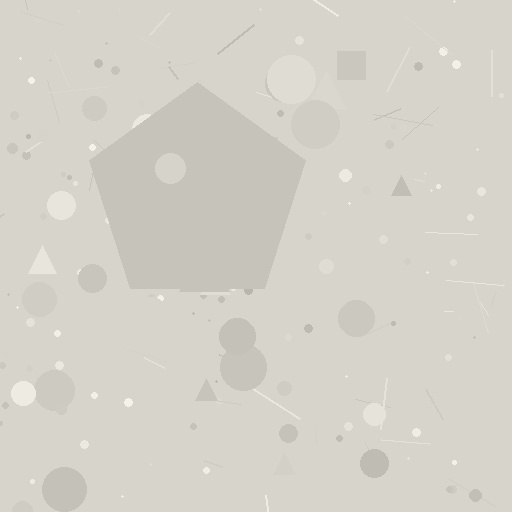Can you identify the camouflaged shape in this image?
The camouflaged shape is a pentagon.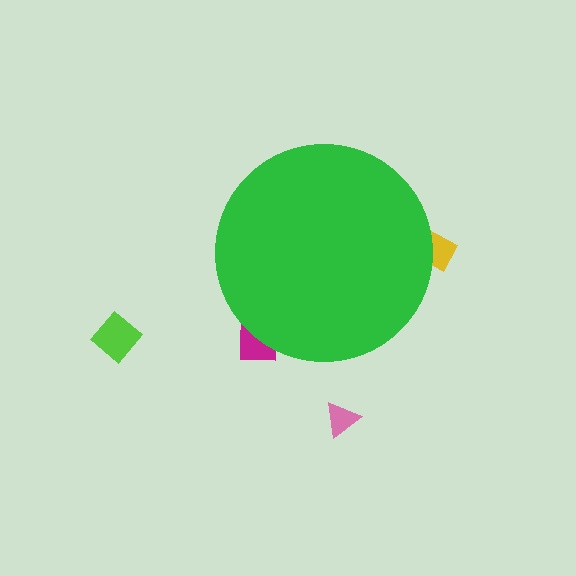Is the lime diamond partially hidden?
No, the lime diamond is fully visible.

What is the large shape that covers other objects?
A green circle.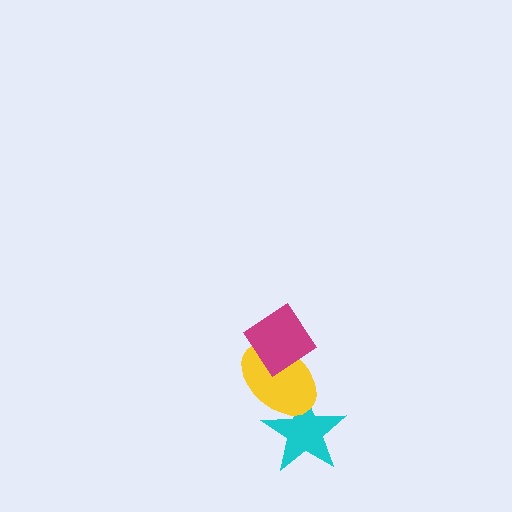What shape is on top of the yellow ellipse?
The magenta diamond is on top of the yellow ellipse.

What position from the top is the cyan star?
The cyan star is 3rd from the top.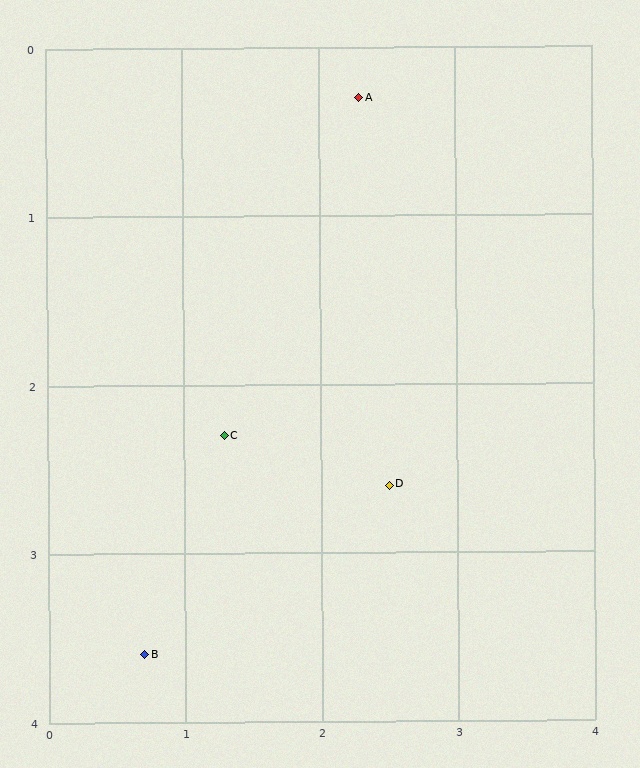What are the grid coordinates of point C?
Point C is at approximately (1.3, 2.3).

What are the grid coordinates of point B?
Point B is at approximately (0.7, 3.6).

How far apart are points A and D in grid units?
Points A and D are about 2.3 grid units apart.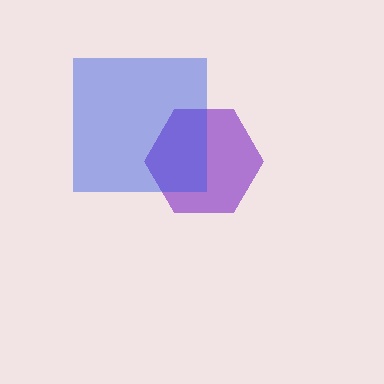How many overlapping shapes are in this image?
There are 2 overlapping shapes in the image.